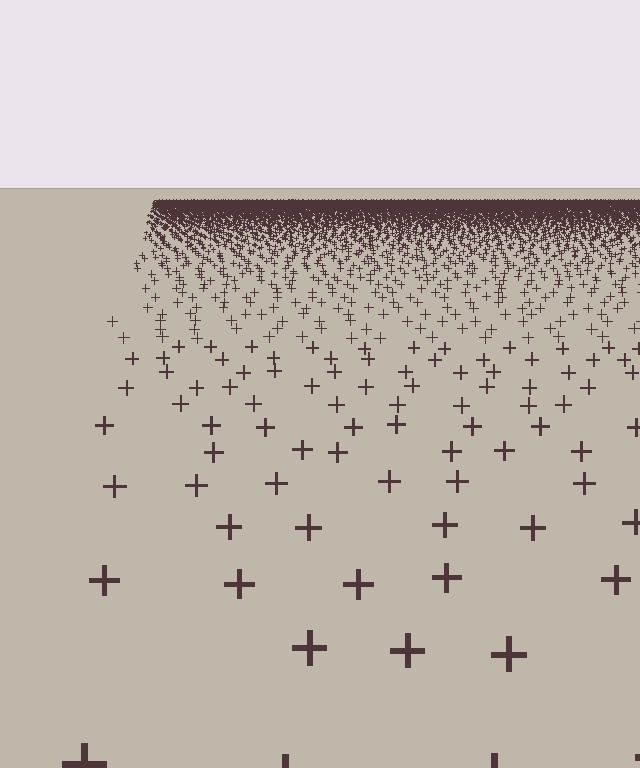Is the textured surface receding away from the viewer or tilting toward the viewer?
The surface is receding away from the viewer. Texture elements get smaller and denser toward the top.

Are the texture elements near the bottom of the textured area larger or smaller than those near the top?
Larger. Near the bottom, elements are closer to the viewer and appear at a bigger on-screen size.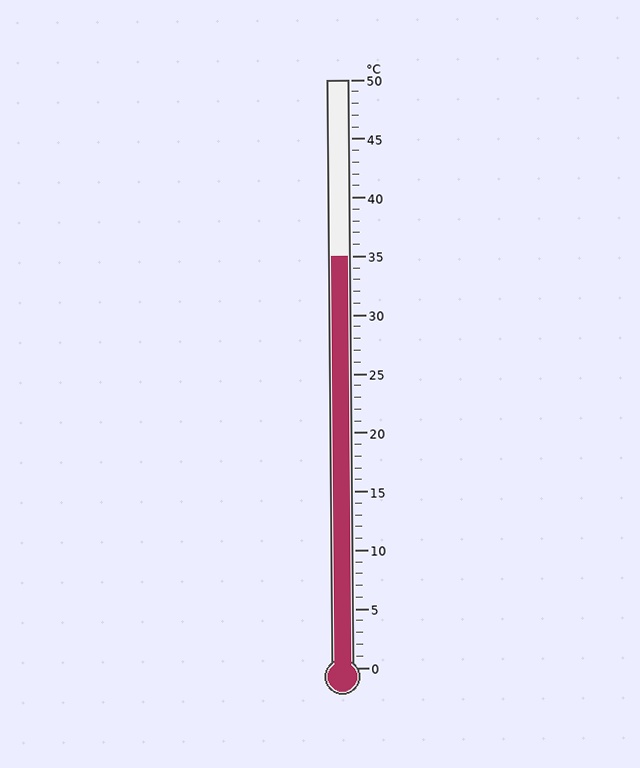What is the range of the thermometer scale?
The thermometer scale ranges from 0°C to 50°C.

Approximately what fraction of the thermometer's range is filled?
The thermometer is filled to approximately 70% of its range.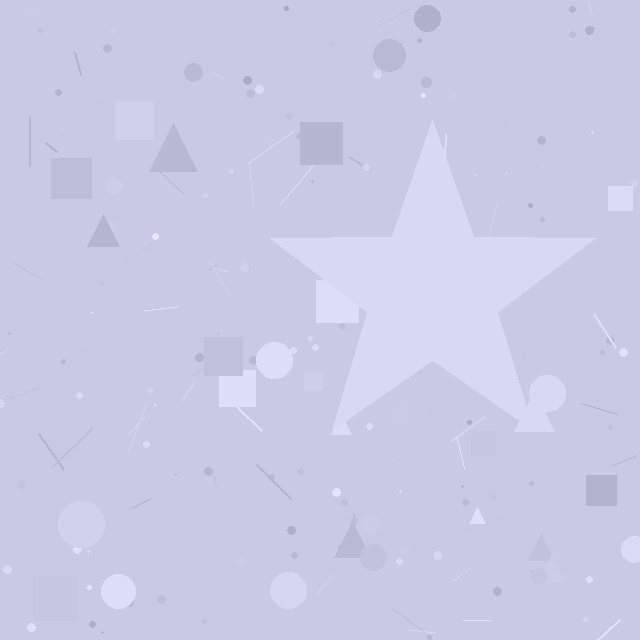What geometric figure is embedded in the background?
A star is embedded in the background.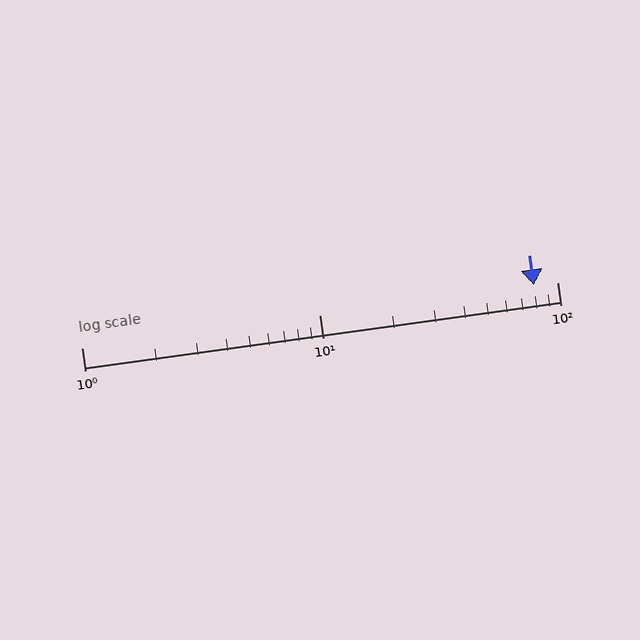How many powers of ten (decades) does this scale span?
The scale spans 2 decades, from 1 to 100.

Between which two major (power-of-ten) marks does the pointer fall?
The pointer is between 10 and 100.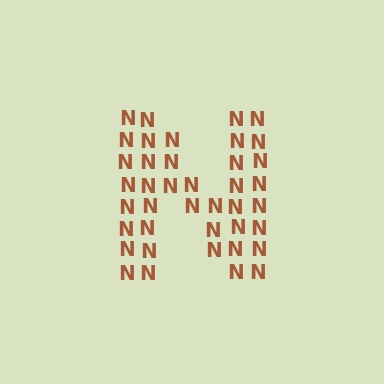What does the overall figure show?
The overall figure shows the letter N.